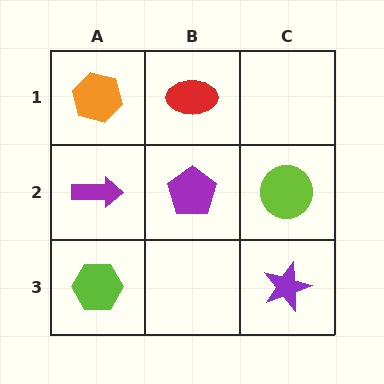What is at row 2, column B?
A purple pentagon.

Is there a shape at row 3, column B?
No, that cell is empty.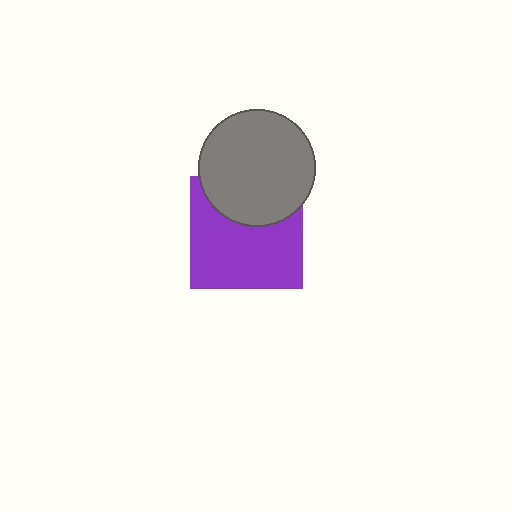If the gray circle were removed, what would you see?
You would see the complete purple square.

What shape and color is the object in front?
The object in front is a gray circle.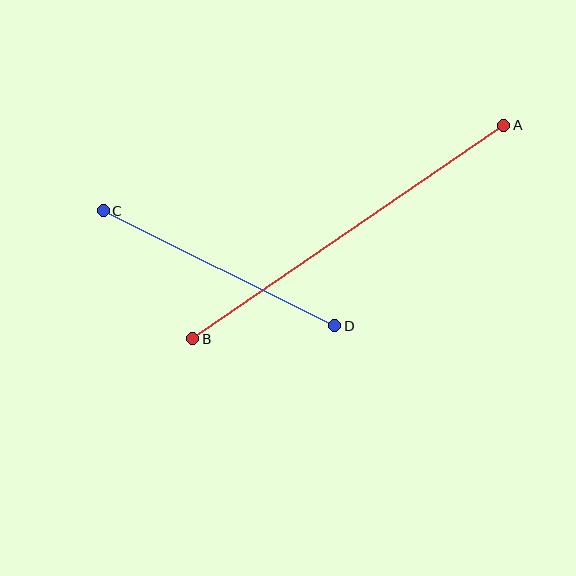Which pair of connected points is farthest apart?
Points A and B are farthest apart.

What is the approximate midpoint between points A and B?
The midpoint is at approximately (348, 232) pixels.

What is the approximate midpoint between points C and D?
The midpoint is at approximately (219, 268) pixels.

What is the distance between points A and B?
The distance is approximately 377 pixels.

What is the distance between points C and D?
The distance is approximately 258 pixels.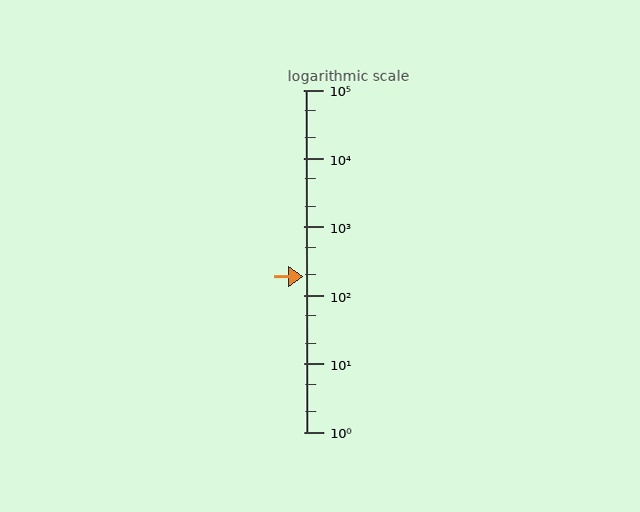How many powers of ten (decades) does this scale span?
The scale spans 5 decades, from 1 to 100000.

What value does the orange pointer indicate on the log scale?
The pointer indicates approximately 190.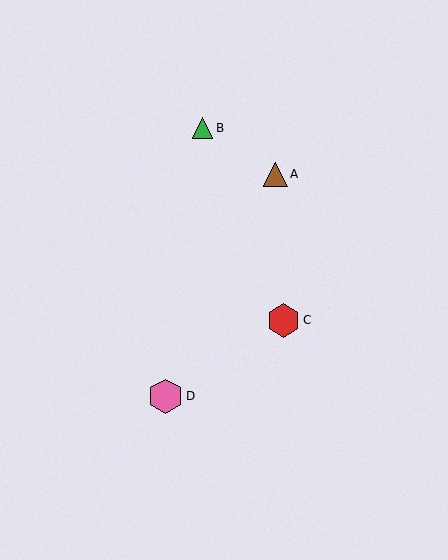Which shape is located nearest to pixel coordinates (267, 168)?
The brown triangle (labeled A) at (276, 174) is nearest to that location.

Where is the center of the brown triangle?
The center of the brown triangle is at (276, 174).